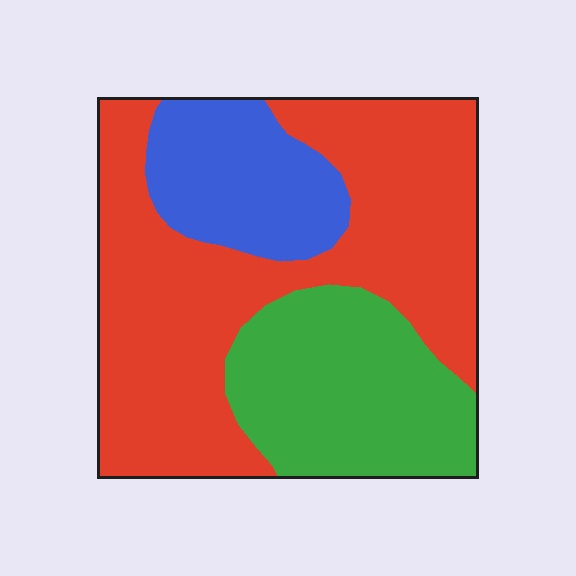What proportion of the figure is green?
Green covers about 25% of the figure.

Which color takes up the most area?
Red, at roughly 55%.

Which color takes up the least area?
Blue, at roughly 20%.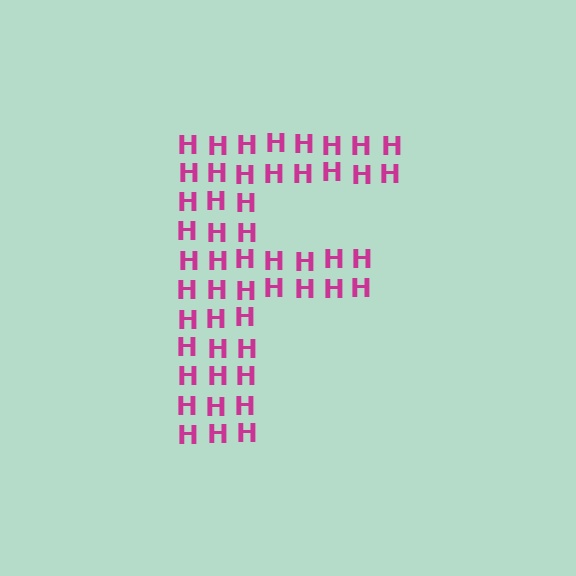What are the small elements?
The small elements are letter H's.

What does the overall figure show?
The overall figure shows the letter F.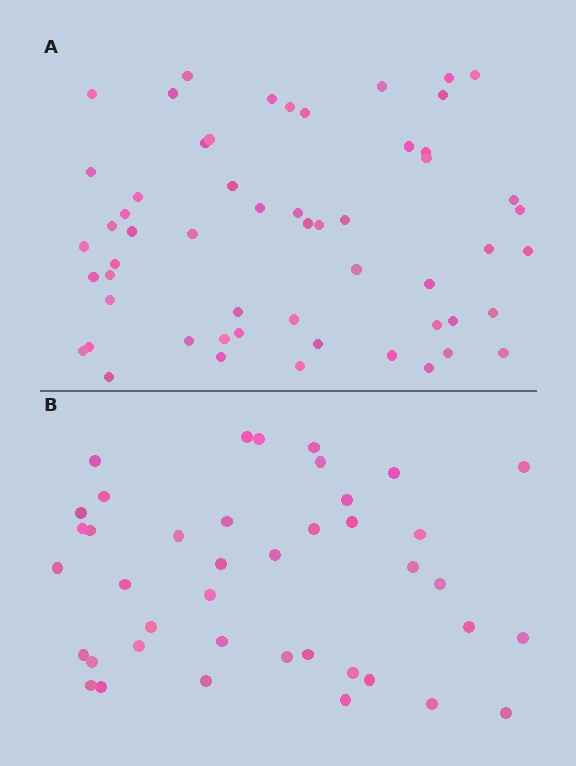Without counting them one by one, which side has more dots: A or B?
Region A (the top region) has more dots.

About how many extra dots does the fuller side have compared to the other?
Region A has approximately 15 more dots than region B.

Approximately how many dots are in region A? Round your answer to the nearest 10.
About 60 dots. (The exact count is 56, which rounds to 60.)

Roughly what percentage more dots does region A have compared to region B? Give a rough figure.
About 35% more.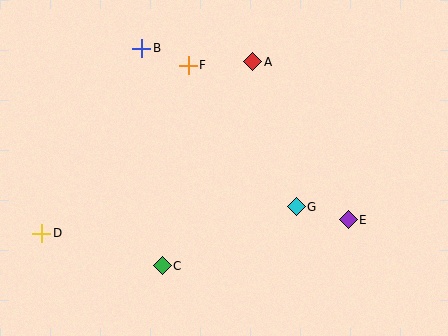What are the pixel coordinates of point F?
Point F is at (188, 65).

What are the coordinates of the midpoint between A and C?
The midpoint between A and C is at (207, 164).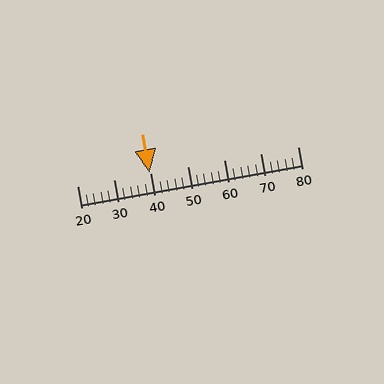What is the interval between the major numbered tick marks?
The major tick marks are spaced 10 units apart.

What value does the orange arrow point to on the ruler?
The orange arrow points to approximately 40.